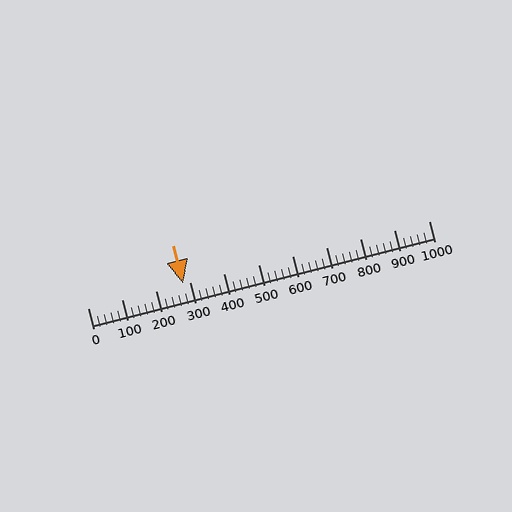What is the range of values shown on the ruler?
The ruler shows values from 0 to 1000.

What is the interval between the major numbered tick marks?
The major tick marks are spaced 100 units apart.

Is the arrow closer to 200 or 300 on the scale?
The arrow is closer to 300.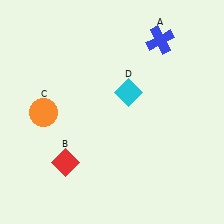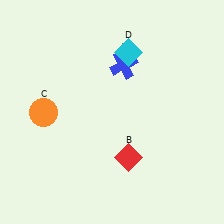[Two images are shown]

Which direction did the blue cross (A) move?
The blue cross (A) moved left.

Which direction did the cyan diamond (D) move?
The cyan diamond (D) moved up.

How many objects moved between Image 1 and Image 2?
3 objects moved between the two images.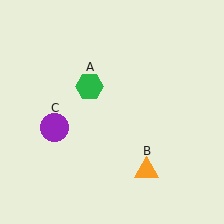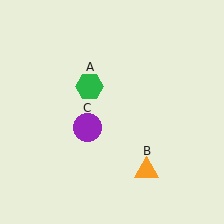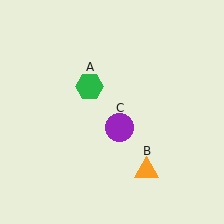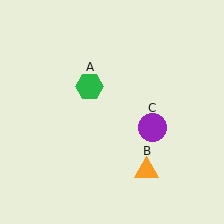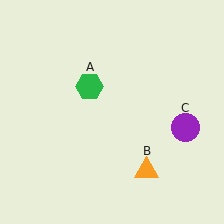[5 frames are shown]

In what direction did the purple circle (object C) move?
The purple circle (object C) moved right.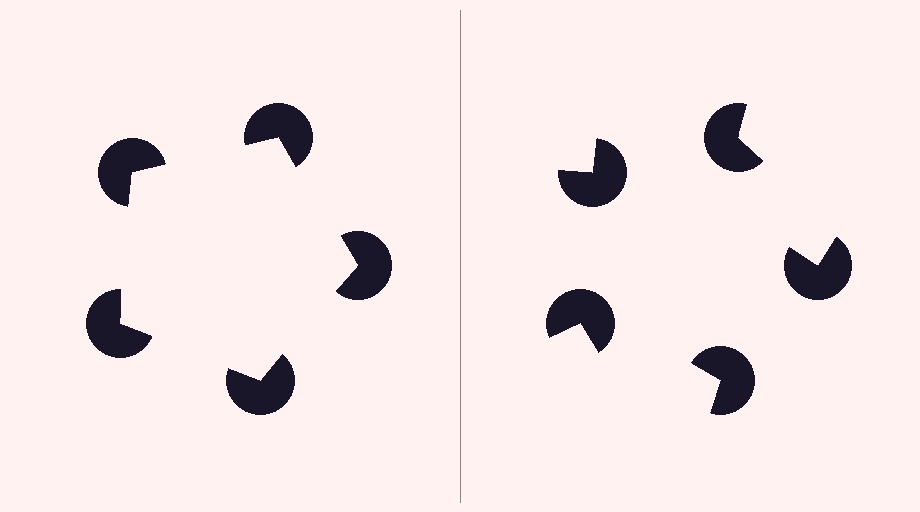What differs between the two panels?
The pac-man discs are positioned identically on both sides; only the wedge orientations differ. On the left they align to a pentagon; on the right they are misaligned.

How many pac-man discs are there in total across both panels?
10 — 5 on each side.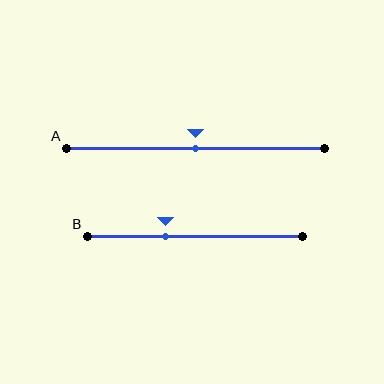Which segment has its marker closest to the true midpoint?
Segment A has its marker closest to the true midpoint.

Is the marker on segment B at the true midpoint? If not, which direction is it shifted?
No, the marker on segment B is shifted to the left by about 14% of the segment length.